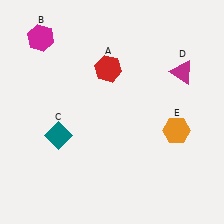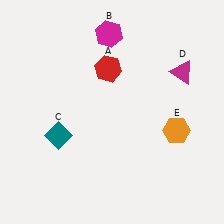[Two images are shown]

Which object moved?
The magenta hexagon (B) moved right.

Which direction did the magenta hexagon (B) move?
The magenta hexagon (B) moved right.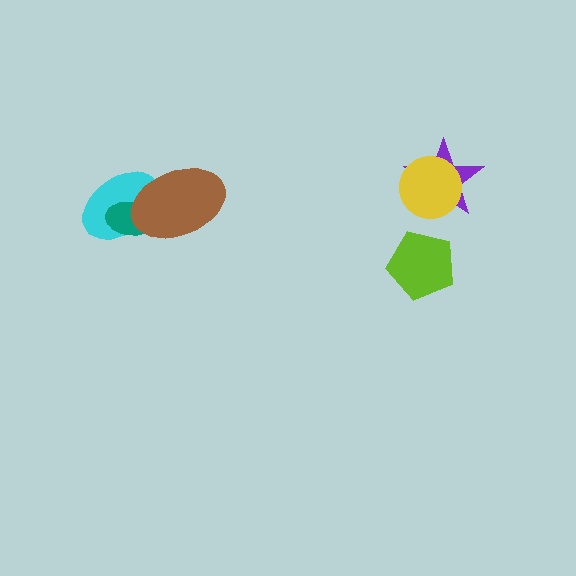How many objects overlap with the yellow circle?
1 object overlaps with the yellow circle.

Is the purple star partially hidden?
Yes, it is partially covered by another shape.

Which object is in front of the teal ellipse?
The brown ellipse is in front of the teal ellipse.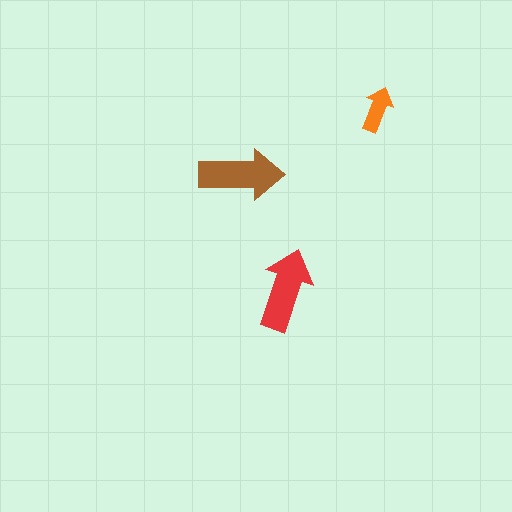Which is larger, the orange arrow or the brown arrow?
The brown one.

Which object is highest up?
The orange arrow is topmost.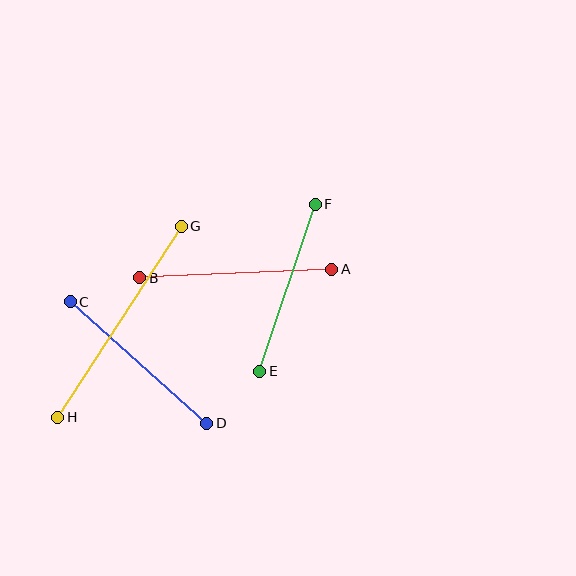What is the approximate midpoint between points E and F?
The midpoint is at approximately (287, 288) pixels.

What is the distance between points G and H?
The distance is approximately 227 pixels.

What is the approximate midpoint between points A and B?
The midpoint is at approximately (236, 273) pixels.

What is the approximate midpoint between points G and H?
The midpoint is at approximately (119, 322) pixels.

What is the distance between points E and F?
The distance is approximately 176 pixels.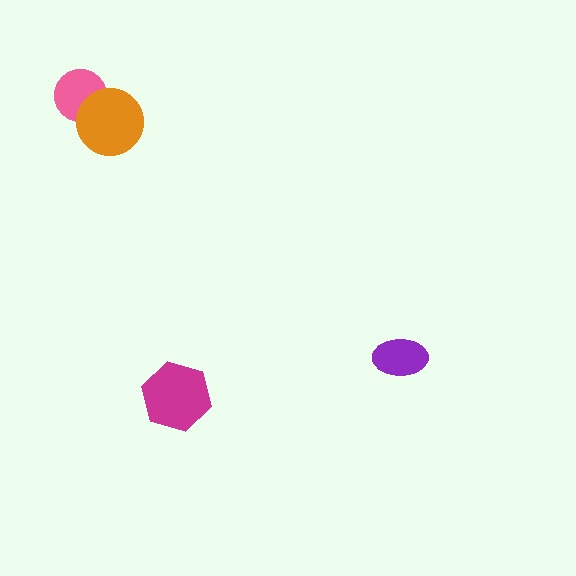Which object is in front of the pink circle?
The orange circle is in front of the pink circle.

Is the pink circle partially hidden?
Yes, it is partially covered by another shape.